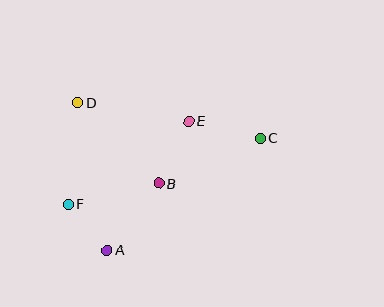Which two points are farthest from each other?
Points C and F are farthest from each other.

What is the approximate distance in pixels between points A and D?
The distance between A and D is approximately 150 pixels.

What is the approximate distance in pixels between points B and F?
The distance between B and F is approximately 93 pixels.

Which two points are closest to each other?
Points A and F are closest to each other.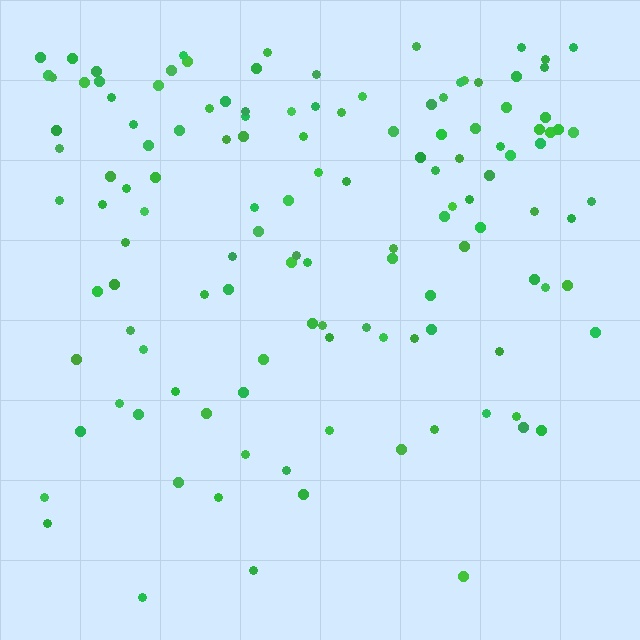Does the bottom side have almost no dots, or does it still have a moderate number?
Still a moderate number, just noticeably fewer than the top.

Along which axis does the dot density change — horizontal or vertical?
Vertical.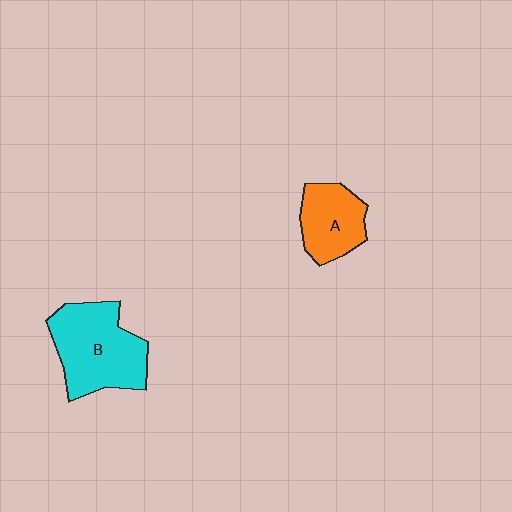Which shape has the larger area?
Shape B (cyan).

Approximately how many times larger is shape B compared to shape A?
Approximately 1.6 times.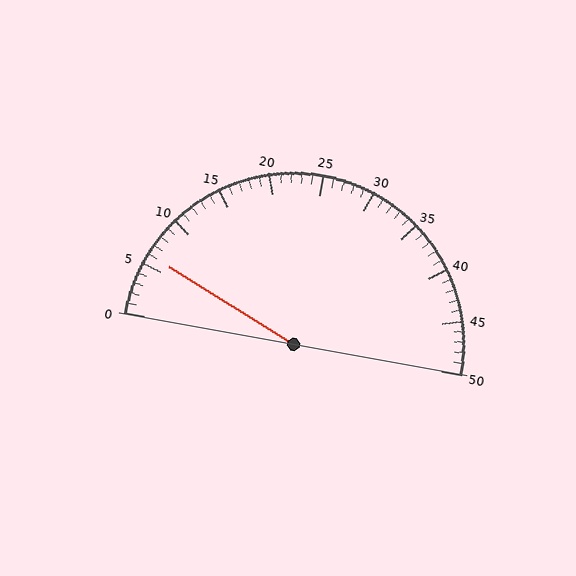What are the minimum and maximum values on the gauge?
The gauge ranges from 0 to 50.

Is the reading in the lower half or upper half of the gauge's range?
The reading is in the lower half of the range (0 to 50).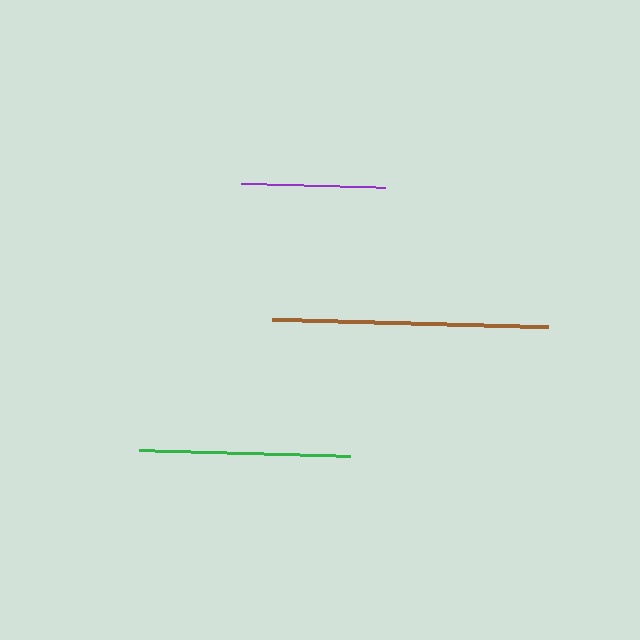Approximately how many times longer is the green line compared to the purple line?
The green line is approximately 1.5 times the length of the purple line.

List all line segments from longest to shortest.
From longest to shortest: brown, green, purple.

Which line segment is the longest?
The brown line is the longest at approximately 276 pixels.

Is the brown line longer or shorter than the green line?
The brown line is longer than the green line.